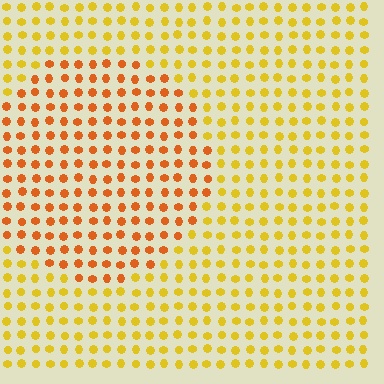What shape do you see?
I see a circle.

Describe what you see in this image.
The image is filled with small yellow elements in a uniform arrangement. A circle-shaped region is visible where the elements are tinted to a slightly different hue, forming a subtle color boundary.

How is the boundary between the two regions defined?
The boundary is defined purely by a slight shift in hue (about 31 degrees). Spacing, size, and orientation are identical on both sides.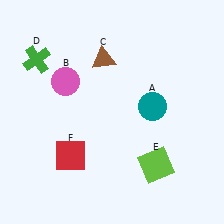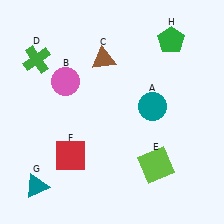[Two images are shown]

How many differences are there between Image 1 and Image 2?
There are 2 differences between the two images.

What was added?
A teal triangle (G), a green pentagon (H) were added in Image 2.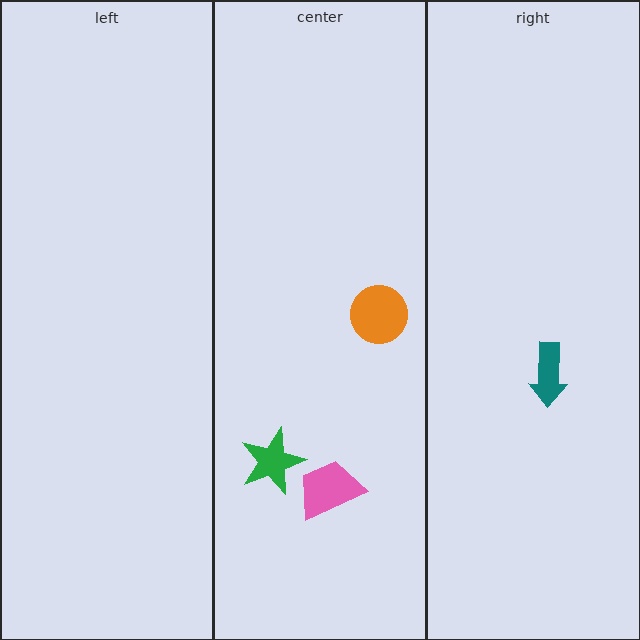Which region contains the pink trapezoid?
The center region.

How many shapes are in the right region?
1.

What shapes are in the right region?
The teal arrow.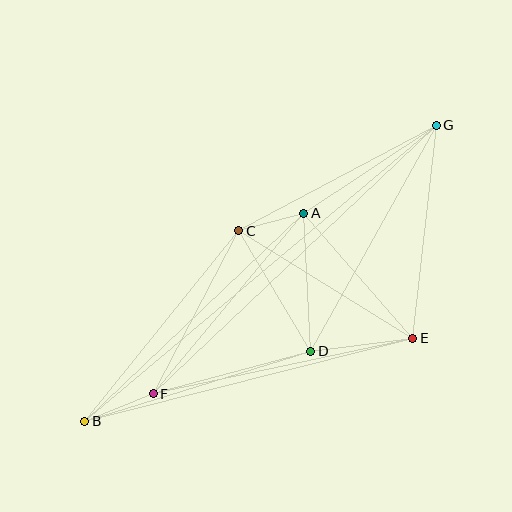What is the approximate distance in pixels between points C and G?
The distance between C and G is approximately 224 pixels.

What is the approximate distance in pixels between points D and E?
The distance between D and E is approximately 103 pixels.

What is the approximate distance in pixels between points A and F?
The distance between A and F is approximately 235 pixels.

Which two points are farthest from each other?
Points B and G are farthest from each other.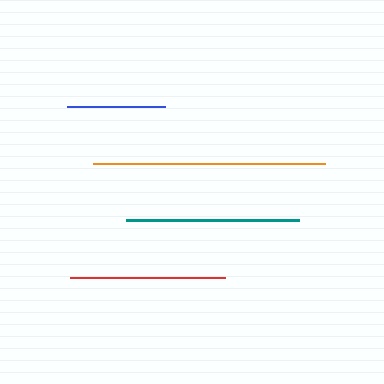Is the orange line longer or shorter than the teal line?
The orange line is longer than the teal line.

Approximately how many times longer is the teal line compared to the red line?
The teal line is approximately 1.1 times the length of the red line.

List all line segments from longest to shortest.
From longest to shortest: orange, teal, red, blue.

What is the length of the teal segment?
The teal segment is approximately 173 pixels long.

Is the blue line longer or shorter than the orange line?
The orange line is longer than the blue line.